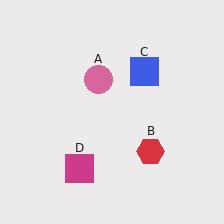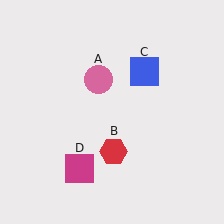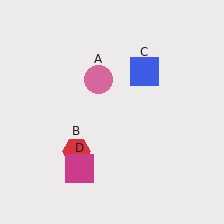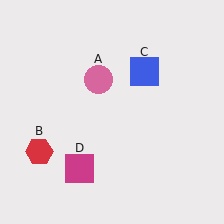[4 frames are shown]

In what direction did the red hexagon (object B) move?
The red hexagon (object B) moved left.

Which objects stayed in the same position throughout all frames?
Pink circle (object A) and blue square (object C) and magenta square (object D) remained stationary.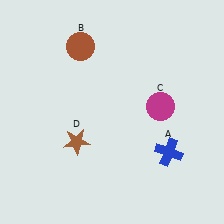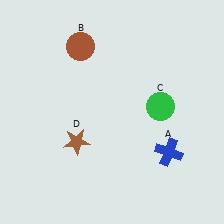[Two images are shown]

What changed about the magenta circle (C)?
In Image 1, C is magenta. In Image 2, it changed to green.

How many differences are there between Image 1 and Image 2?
There is 1 difference between the two images.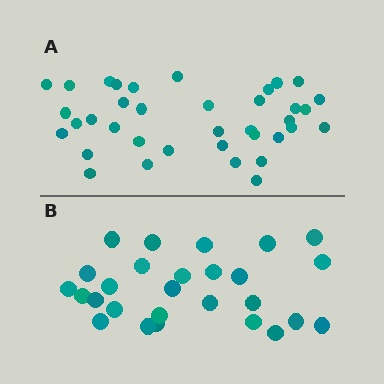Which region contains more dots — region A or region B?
Region A (the top region) has more dots.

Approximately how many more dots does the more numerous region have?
Region A has roughly 10 or so more dots than region B.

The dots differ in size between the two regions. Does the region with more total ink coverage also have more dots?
No. Region B has more total ink coverage because its dots are larger, but region A actually contains more individual dots. Total area can be misleading — the number of items is what matters here.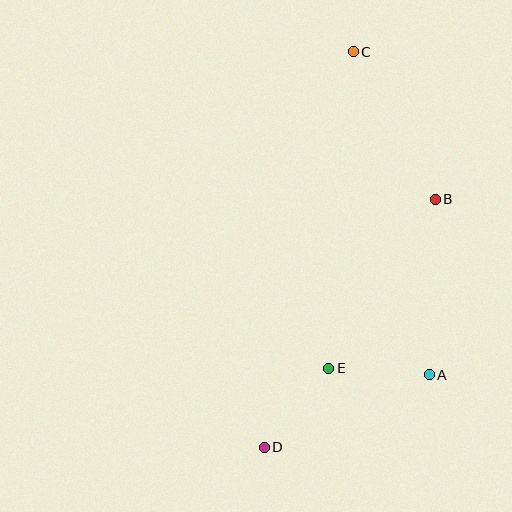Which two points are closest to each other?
Points A and E are closest to each other.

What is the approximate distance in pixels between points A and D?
The distance between A and D is approximately 180 pixels.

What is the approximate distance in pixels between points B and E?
The distance between B and E is approximately 199 pixels.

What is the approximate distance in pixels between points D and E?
The distance between D and E is approximately 102 pixels.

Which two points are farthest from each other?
Points C and D are farthest from each other.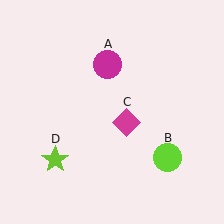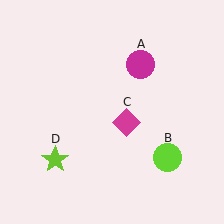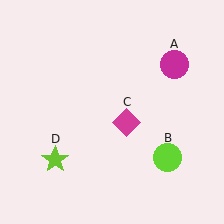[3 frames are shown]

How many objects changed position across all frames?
1 object changed position: magenta circle (object A).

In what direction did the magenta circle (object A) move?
The magenta circle (object A) moved right.